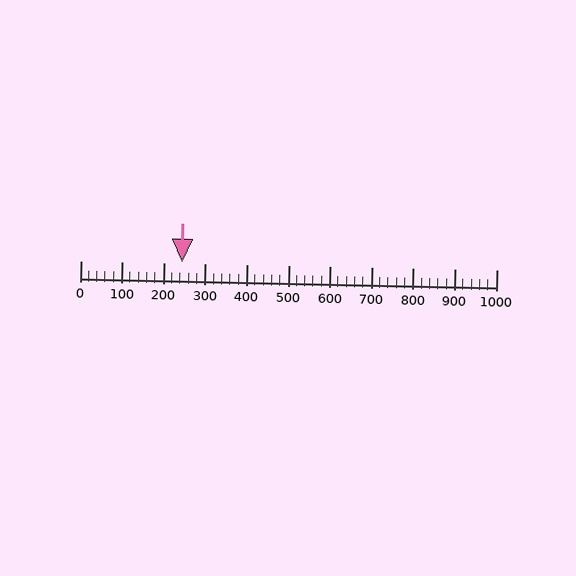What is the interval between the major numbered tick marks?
The major tick marks are spaced 100 units apart.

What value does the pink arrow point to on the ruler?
The pink arrow points to approximately 243.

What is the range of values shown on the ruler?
The ruler shows values from 0 to 1000.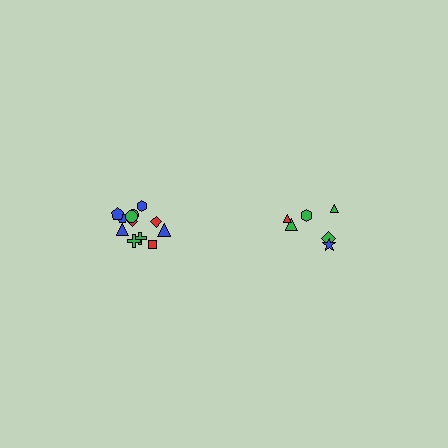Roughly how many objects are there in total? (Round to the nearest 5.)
Roughly 20 objects in total.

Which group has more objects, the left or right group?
The left group.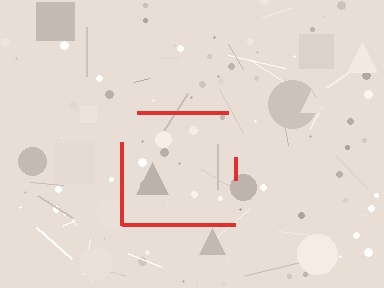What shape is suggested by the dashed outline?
The dashed outline suggests a square.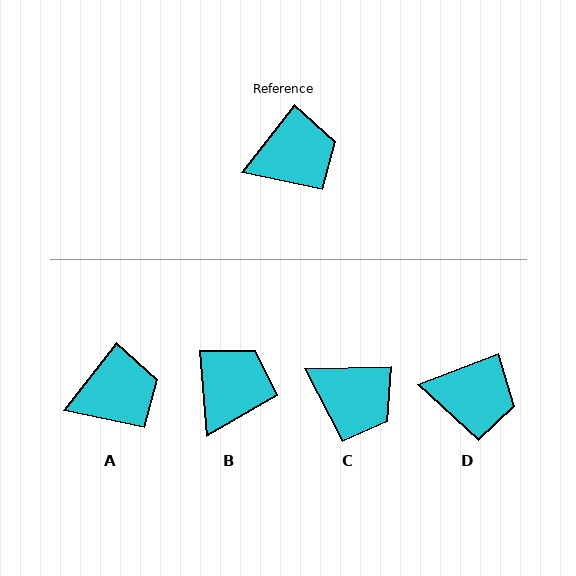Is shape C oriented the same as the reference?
No, it is off by about 51 degrees.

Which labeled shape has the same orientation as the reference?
A.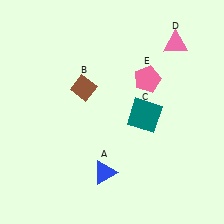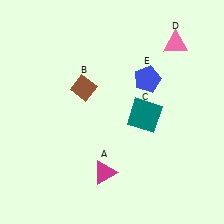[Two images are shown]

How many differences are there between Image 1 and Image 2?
There are 2 differences between the two images.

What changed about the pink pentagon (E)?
In Image 1, E is pink. In Image 2, it changed to blue.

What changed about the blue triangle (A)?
In Image 1, A is blue. In Image 2, it changed to magenta.